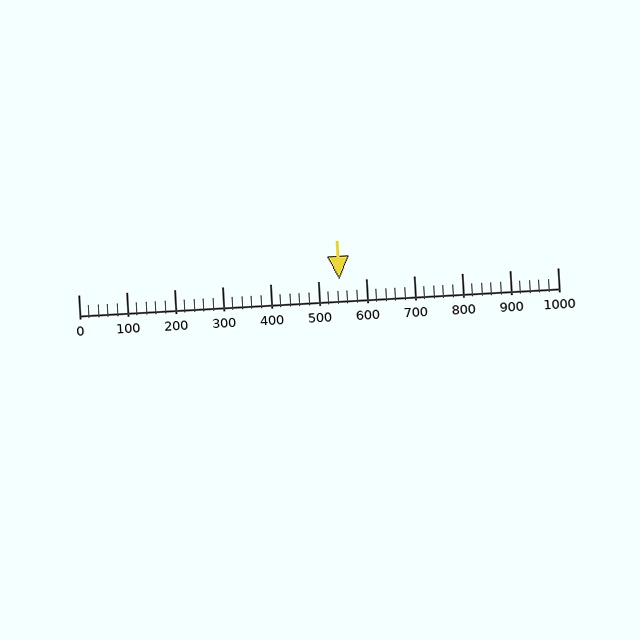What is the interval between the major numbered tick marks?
The major tick marks are spaced 100 units apart.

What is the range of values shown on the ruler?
The ruler shows values from 0 to 1000.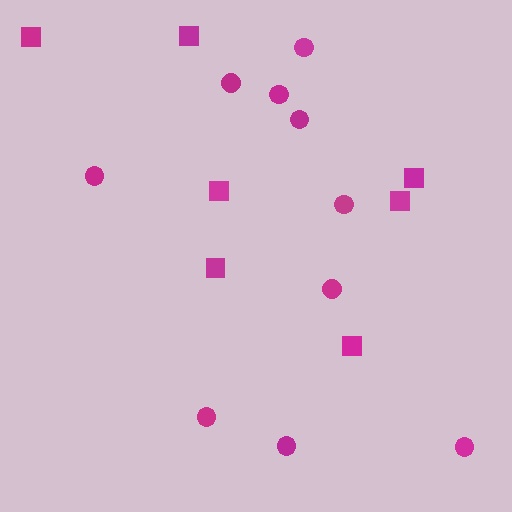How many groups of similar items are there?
There are 2 groups: one group of circles (10) and one group of squares (7).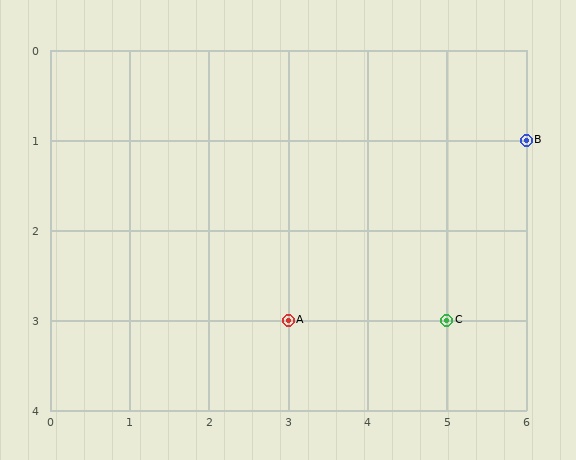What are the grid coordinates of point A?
Point A is at grid coordinates (3, 3).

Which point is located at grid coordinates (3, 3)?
Point A is at (3, 3).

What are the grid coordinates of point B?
Point B is at grid coordinates (6, 1).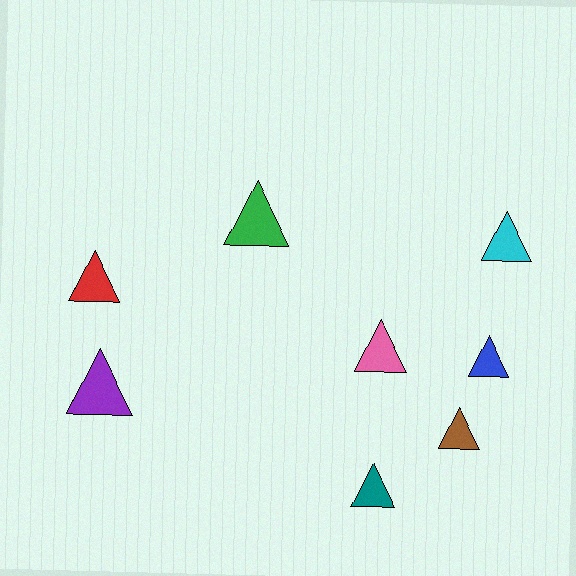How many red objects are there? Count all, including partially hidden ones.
There is 1 red object.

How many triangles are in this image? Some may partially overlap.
There are 8 triangles.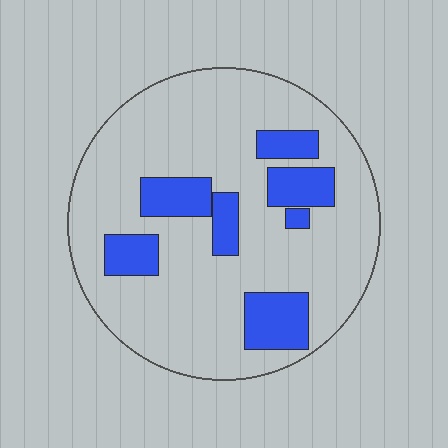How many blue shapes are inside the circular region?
7.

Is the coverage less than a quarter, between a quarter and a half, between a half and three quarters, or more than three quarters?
Less than a quarter.